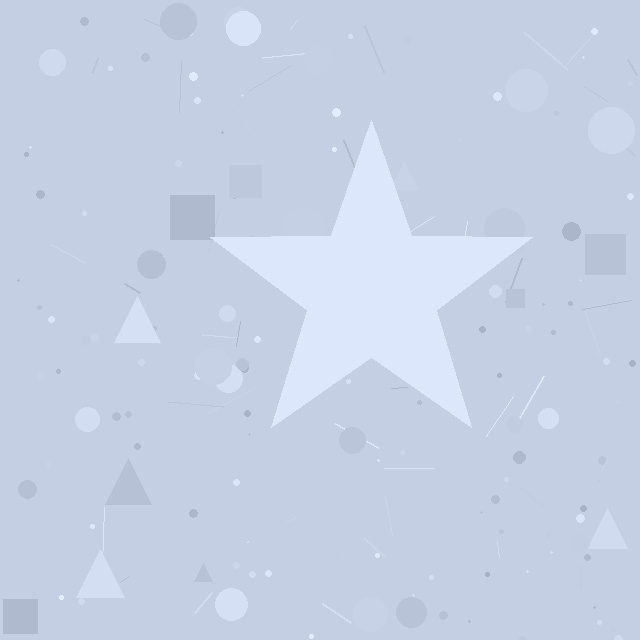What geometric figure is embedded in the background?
A star is embedded in the background.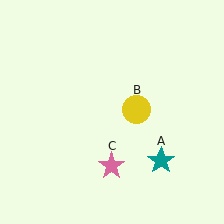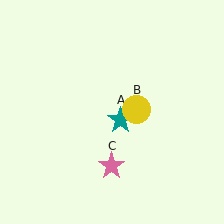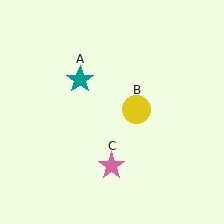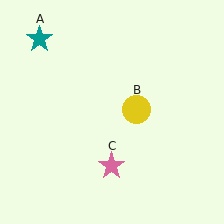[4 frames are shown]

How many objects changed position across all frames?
1 object changed position: teal star (object A).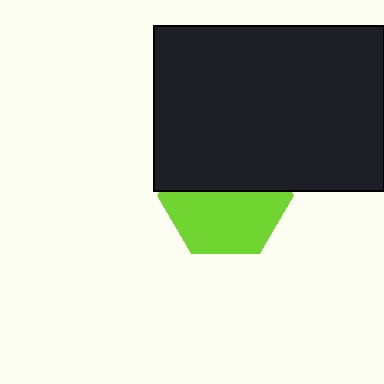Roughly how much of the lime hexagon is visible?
About half of it is visible (roughly 54%).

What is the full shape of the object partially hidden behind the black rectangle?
The partially hidden object is a lime hexagon.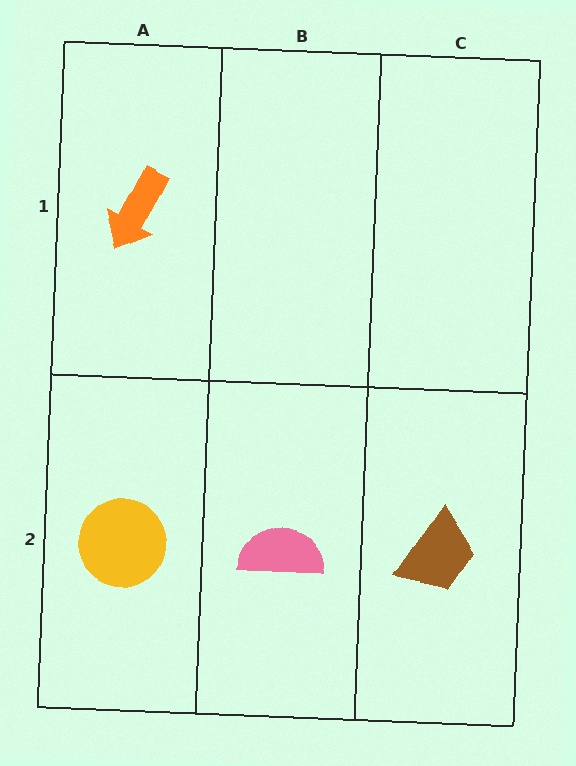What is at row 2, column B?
A pink semicircle.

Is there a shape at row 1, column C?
No, that cell is empty.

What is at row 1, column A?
An orange arrow.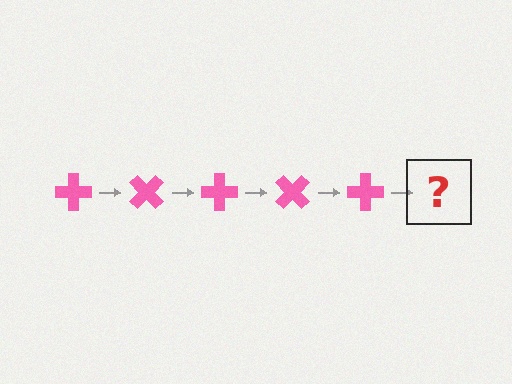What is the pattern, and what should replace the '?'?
The pattern is that the cross rotates 45 degrees each step. The '?' should be a pink cross rotated 225 degrees.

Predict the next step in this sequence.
The next step is a pink cross rotated 225 degrees.